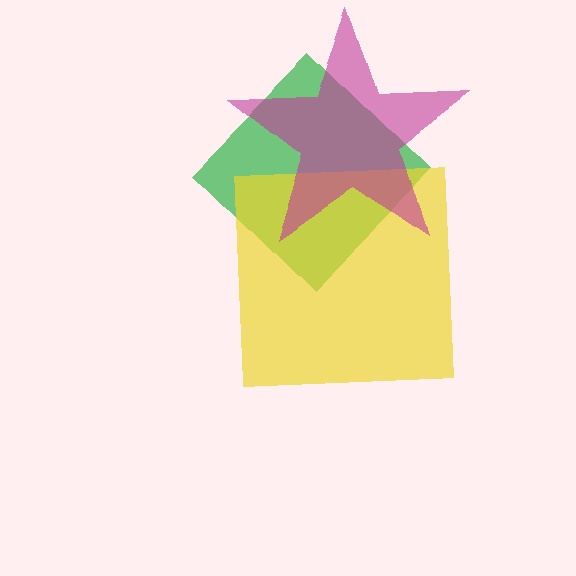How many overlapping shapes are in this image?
There are 3 overlapping shapes in the image.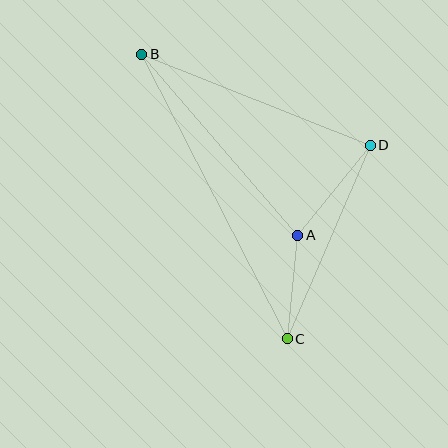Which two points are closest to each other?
Points A and C are closest to each other.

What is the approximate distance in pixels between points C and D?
The distance between C and D is approximately 211 pixels.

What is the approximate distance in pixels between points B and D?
The distance between B and D is approximately 246 pixels.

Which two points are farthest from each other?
Points B and C are farthest from each other.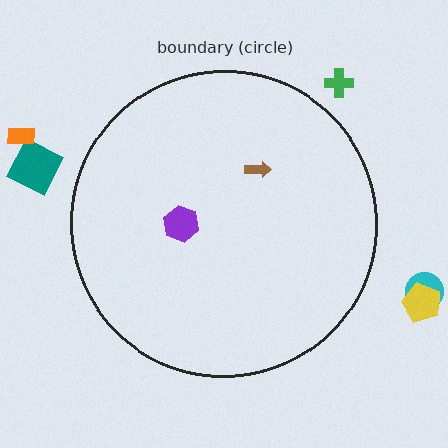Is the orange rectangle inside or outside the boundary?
Outside.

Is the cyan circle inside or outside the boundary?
Outside.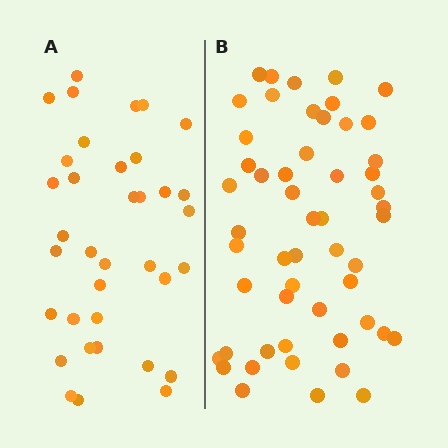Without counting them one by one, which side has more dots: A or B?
Region B (the right region) has more dots.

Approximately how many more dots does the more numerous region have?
Region B has approximately 15 more dots than region A.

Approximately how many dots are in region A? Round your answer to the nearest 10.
About 40 dots. (The exact count is 36, which rounds to 40.)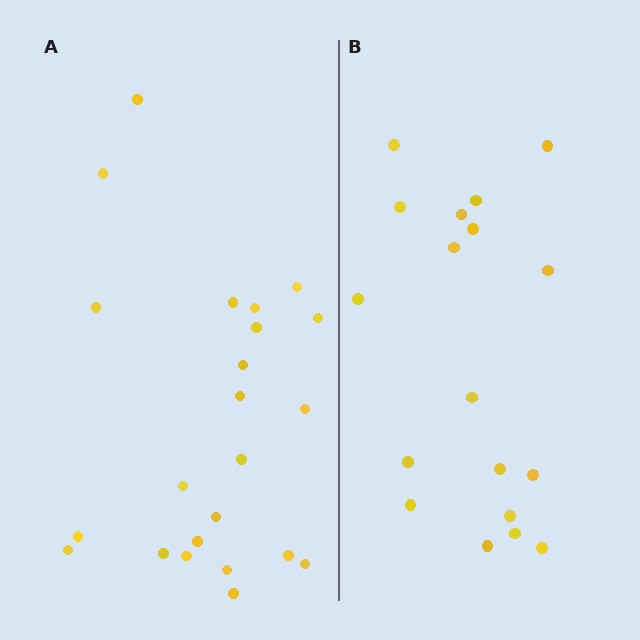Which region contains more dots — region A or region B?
Region A (the left region) has more dots.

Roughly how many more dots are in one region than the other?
Region A has about 5 more dots than region B.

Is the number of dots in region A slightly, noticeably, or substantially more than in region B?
Region A has noticeably more, but not dramatically so. The ratio is roughly 1.3 to 1.